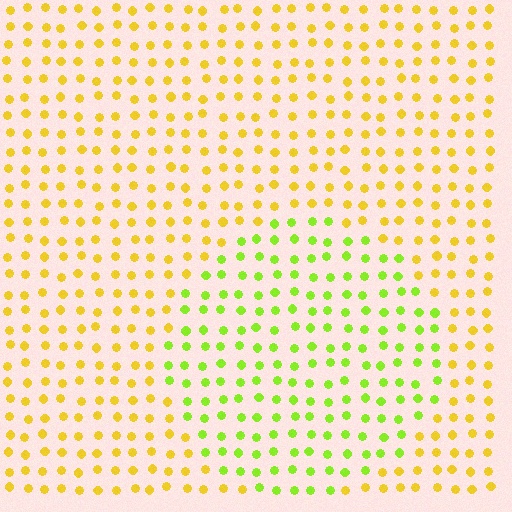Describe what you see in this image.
The image is filled with small yellow elements in a uniform arrangement. A circle-shaped region is visible where the elements are tinted to a slightly different hue, forming a subtle color boundary.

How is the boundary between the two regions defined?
The boundary is defined purely by a slight shift in hue (about 41 degrees). Spacing, size, and orientation are identical on both sides.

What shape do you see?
I see a circle.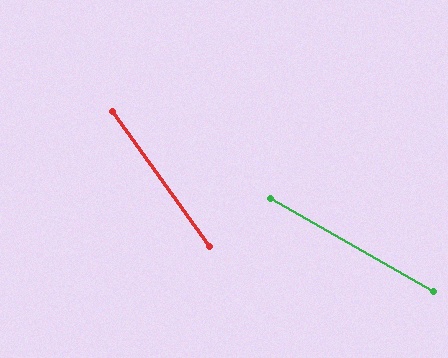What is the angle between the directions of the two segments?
Approximately 25 degrees.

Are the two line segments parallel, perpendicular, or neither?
Neither parallel nor perpendicular — they differ by about 25°.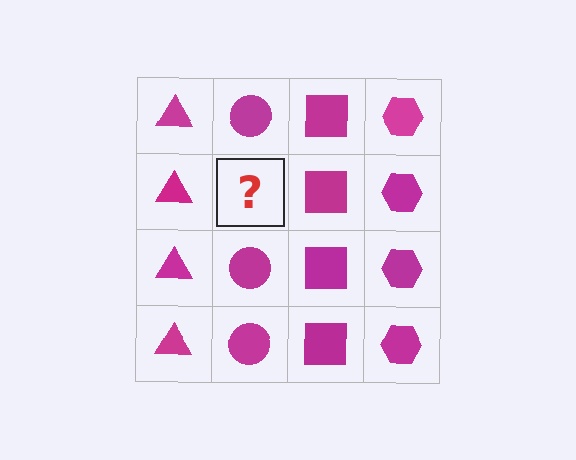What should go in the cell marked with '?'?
The missing cell should contain a magenta circle.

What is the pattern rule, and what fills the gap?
The rule is that each column has a consistent shape. The gap should be filled with a magenta circle.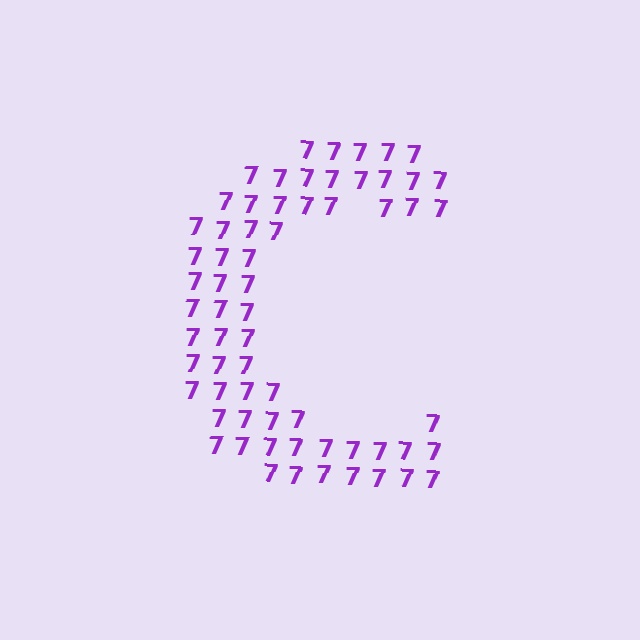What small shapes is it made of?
It is made of small digit 7's.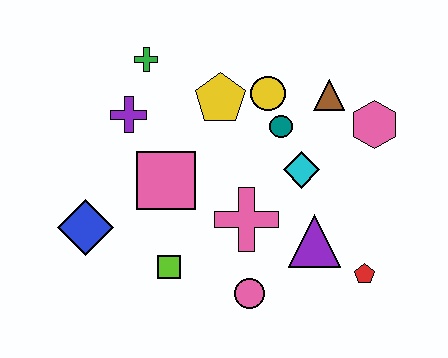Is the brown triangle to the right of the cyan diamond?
Yes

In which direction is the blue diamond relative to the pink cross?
The blue diamond is to the left of the pink cross.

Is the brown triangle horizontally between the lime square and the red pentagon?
Yes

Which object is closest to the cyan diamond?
The teal circle is closest to the cyan diamond.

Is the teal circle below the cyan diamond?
No